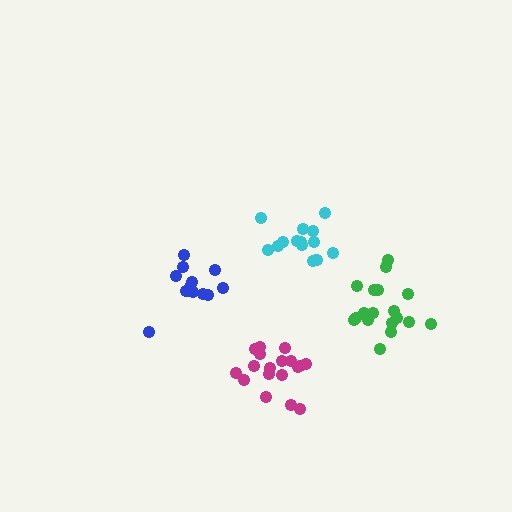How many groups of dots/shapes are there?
There are 4 groups.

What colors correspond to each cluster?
The clusters are colored: cyan, blue, magenta, green.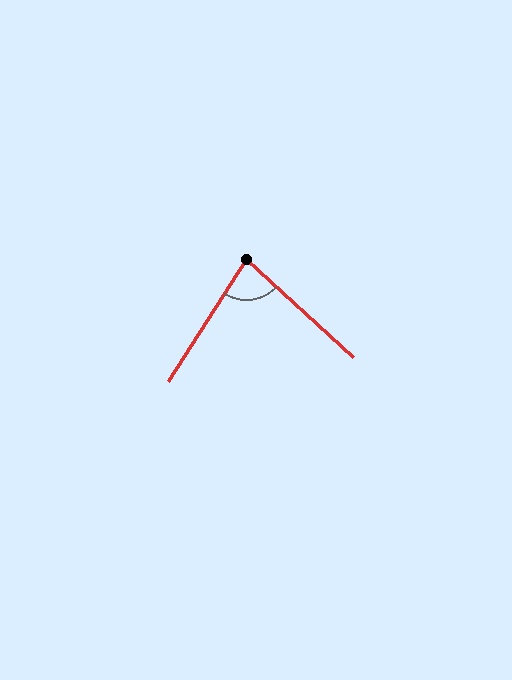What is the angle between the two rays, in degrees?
Approximately 80 degrees.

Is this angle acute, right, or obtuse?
It is acute.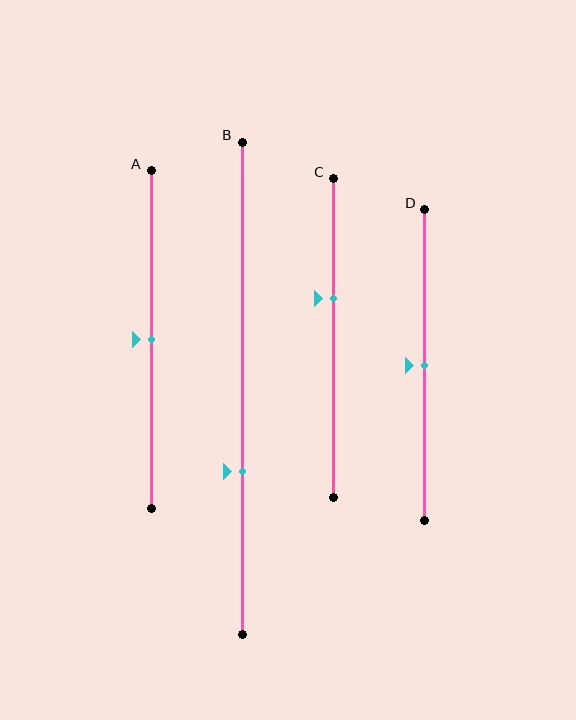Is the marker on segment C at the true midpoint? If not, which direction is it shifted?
No, the marker on segment C is shifted upward by about 12% of the segment length.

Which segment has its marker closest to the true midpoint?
Segment A has its marker closest to the true midpoint.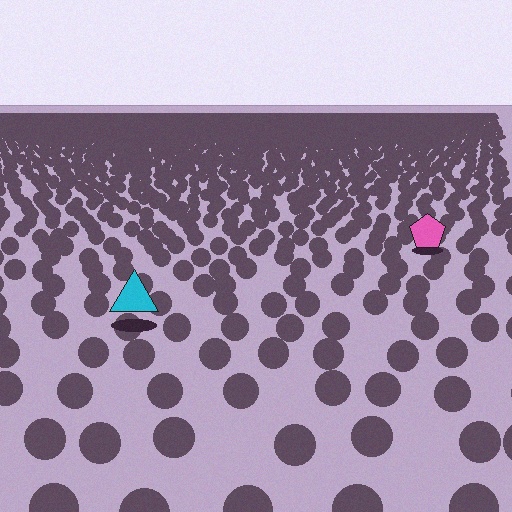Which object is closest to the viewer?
The cyan triangle is closest. The texture marks near it are larger and more spread out.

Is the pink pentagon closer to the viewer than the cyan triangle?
No. The cyan triangle is closer — you can tell from the texture gradient: the ground texture is coarser near it.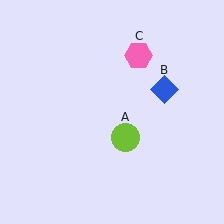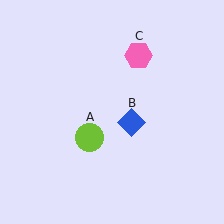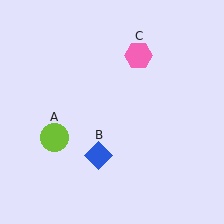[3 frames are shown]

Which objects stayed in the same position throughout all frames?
Pink hexagon (object C) remained stationary.